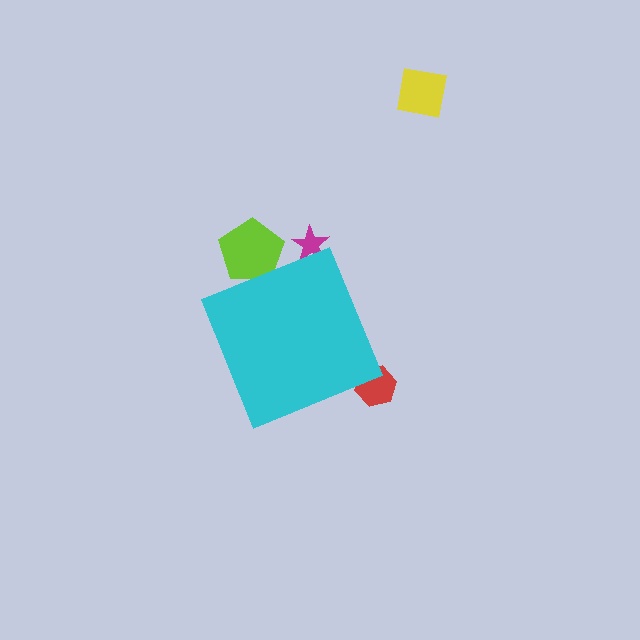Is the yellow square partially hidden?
No, the yellow square is fully visible.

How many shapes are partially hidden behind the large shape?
3 shapes are partially hidden.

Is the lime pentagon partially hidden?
Yes, the lime pentagon is partially hidden behind the cyan diamond.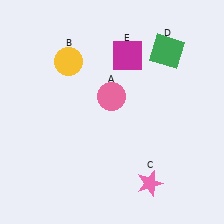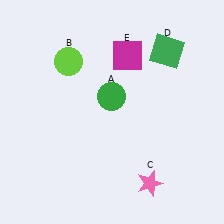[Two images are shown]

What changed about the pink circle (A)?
In Image 1, A is pink. In Image 2, it changed to green.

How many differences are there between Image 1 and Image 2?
There are 2 differences between the two images.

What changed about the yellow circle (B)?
In Image 1, B is yellow. In Image 2, it changed to lime.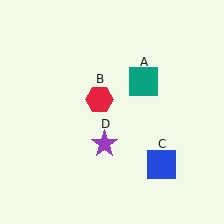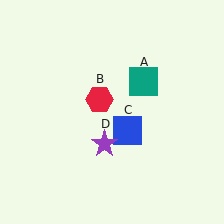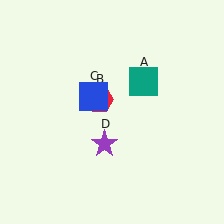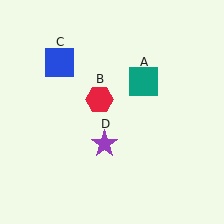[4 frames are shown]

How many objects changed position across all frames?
1 object changed position: blue square (object C).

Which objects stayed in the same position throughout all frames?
Teal square (object A) and red hexagon (object B) and purple star (object D) remained stationary.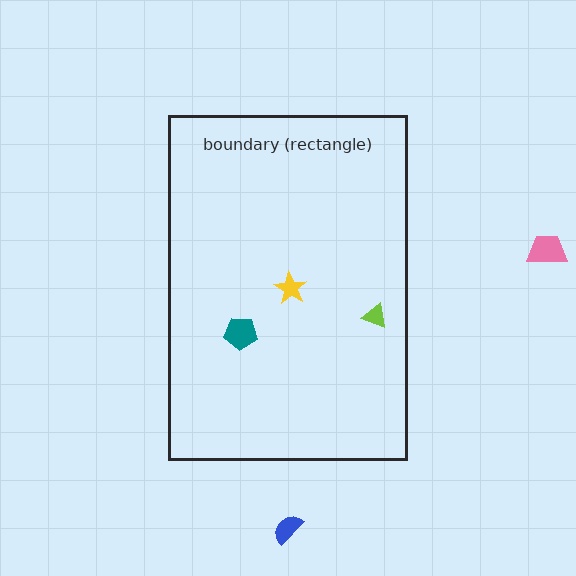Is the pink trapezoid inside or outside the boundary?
Outside.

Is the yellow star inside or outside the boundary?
Inside.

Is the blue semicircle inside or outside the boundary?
Outside.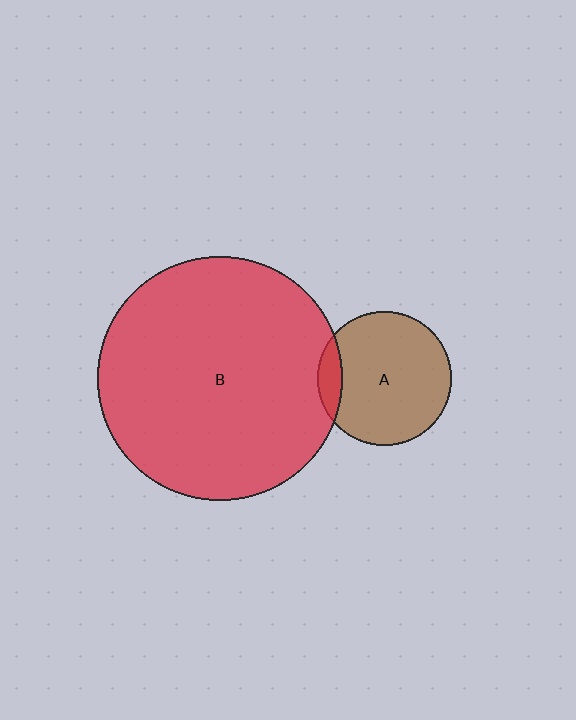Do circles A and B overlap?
Yes.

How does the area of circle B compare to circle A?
Approximately 3.3 times.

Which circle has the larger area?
Circle B (red).